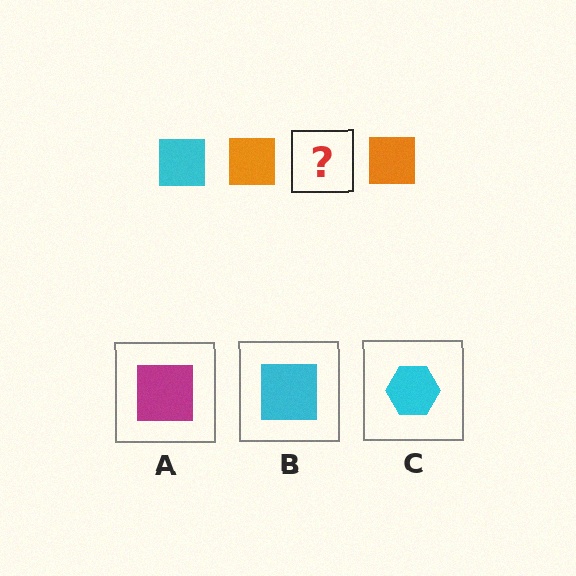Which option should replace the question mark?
Option B.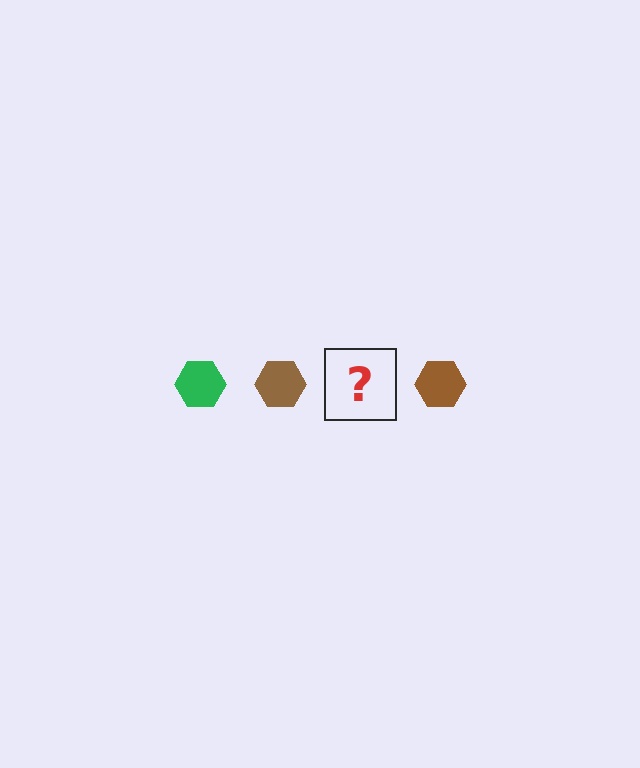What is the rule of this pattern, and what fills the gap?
The rule is that the pattern cycles through green, brown hexagons. The gap should be filled with a green hexagon.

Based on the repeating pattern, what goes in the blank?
The blank should be a green hexagon.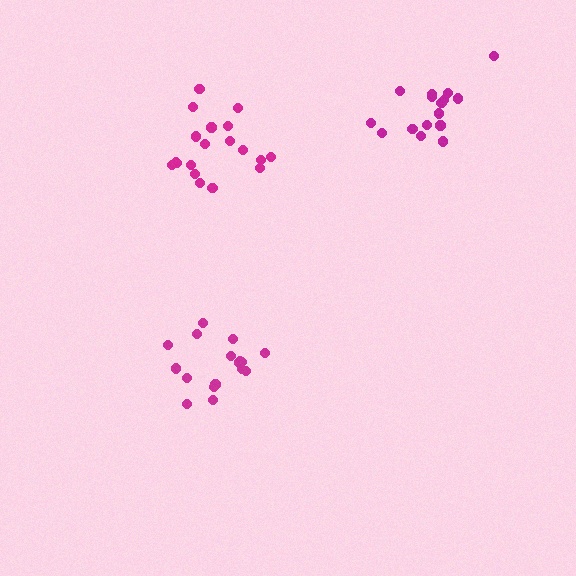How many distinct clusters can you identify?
There are 3 distinct clusters.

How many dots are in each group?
Group 1: 17 dots, Group 2: 16 dots, Group 3: 19 dots (52 total).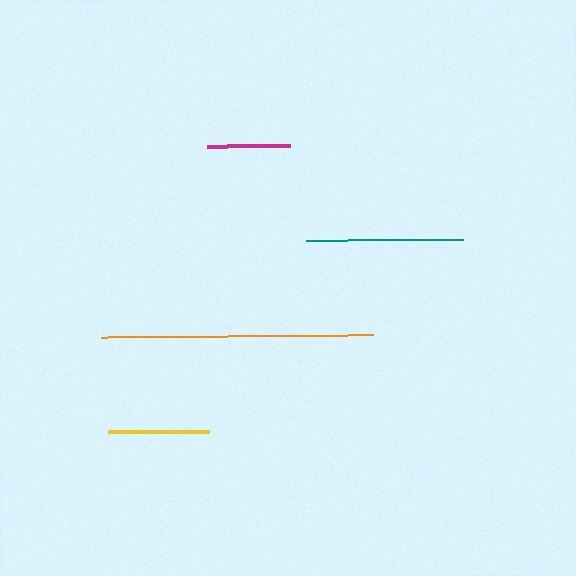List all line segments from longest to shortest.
From longest to shortest: orange, teal, yellow, magenta.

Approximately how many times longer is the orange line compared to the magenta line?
The orange line is approximately 3.3 times the length of the magenta line.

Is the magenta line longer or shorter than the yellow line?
The yellow line is longer than the magenta line.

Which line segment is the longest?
The orange line is the longest at approximately 272 pixels.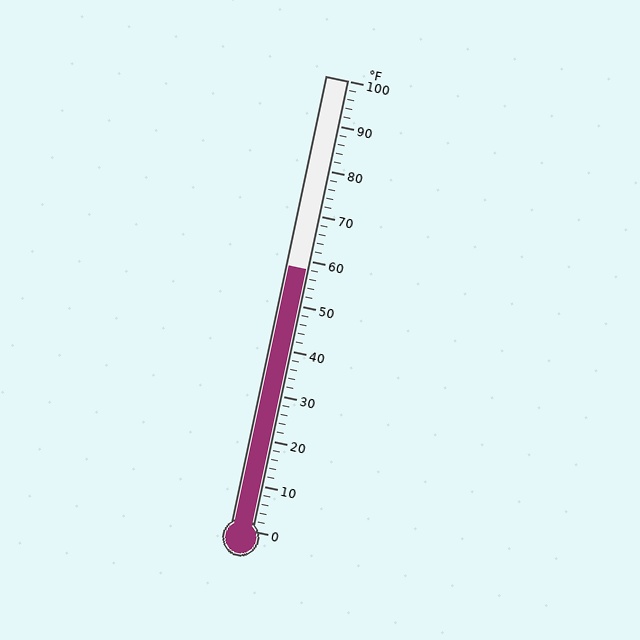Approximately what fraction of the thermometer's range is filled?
The thermometer is filled to approximately 60% of its range.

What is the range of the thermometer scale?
The thermometer scale ranges from 0°F to 100°F.